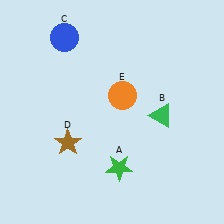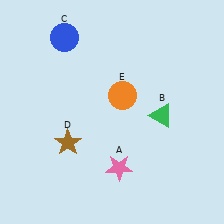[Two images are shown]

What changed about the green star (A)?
In Image 1, A is green. In Image 2, it changed to pink.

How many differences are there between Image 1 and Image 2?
There is 1 difference between the two images.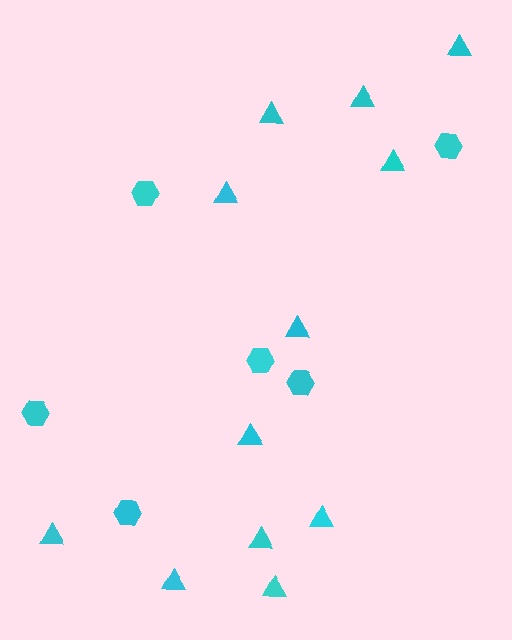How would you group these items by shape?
There are 2 groups: one group of hexagons (6) and one group of triangles (12).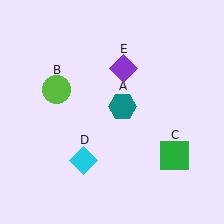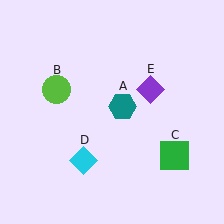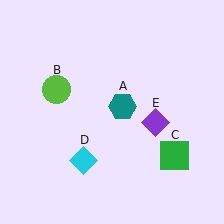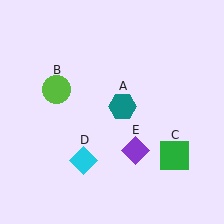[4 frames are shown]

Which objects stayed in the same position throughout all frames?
Teal hexagon (object A) and lime circle (object B) and green square (object C) and cyan diamond (object D) remained stationary.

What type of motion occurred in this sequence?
The purple diamond (object E) rotated clockwise around the center of the scene.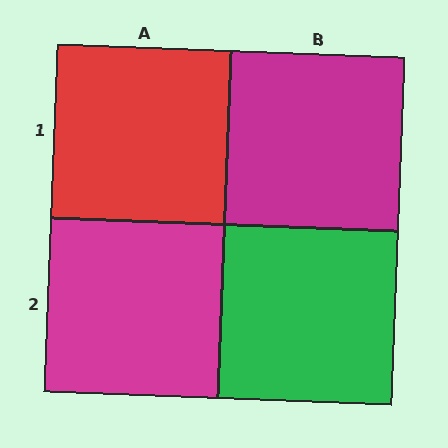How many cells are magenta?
2 cells are magenta.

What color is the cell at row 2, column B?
Green.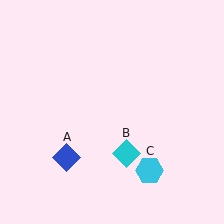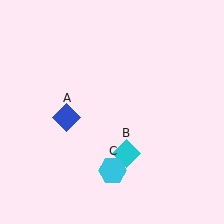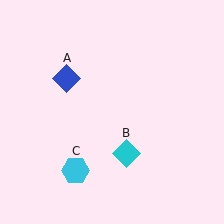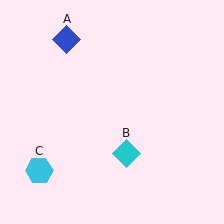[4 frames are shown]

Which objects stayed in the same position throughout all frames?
Cyan diamond (object B) remained stationary.